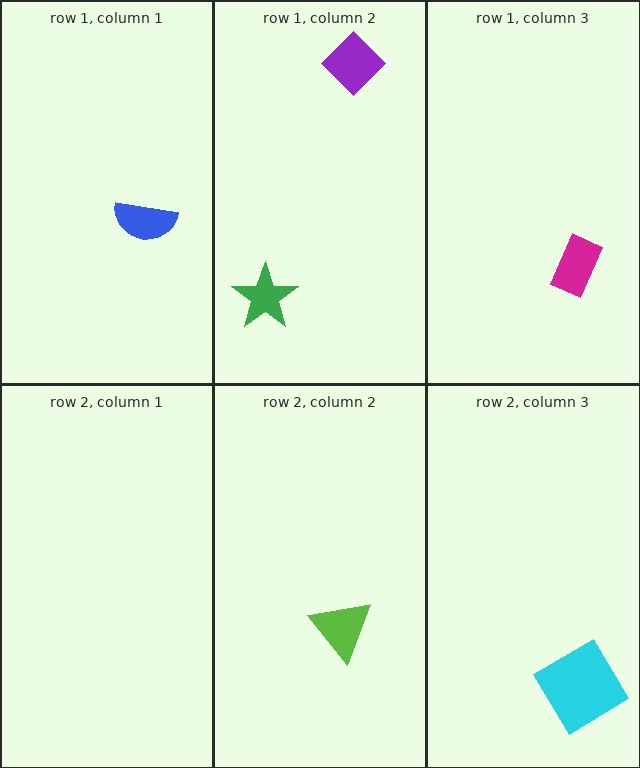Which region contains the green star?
The row 1, column 2 region.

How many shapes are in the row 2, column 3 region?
1.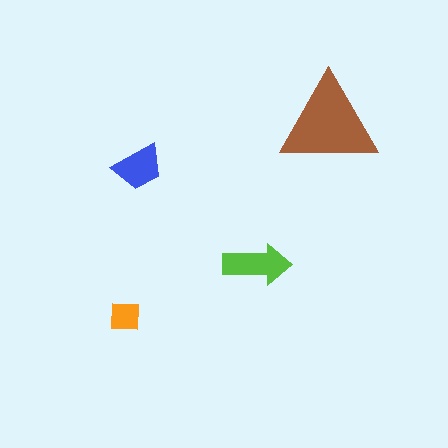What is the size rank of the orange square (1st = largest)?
4th.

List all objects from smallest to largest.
The orange square, the blue trapezoid, the lime arrow, the brown triangle.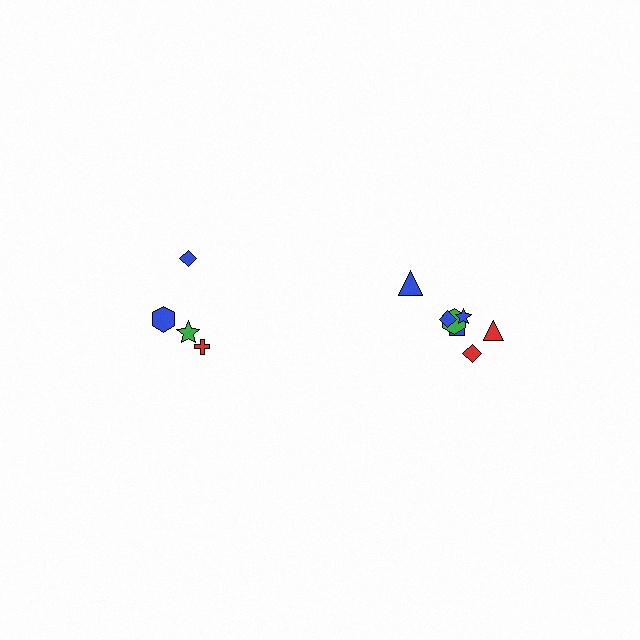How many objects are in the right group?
There are 7 objects.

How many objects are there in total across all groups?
There are 11 objects.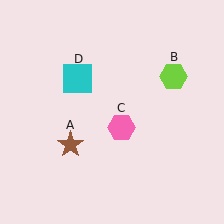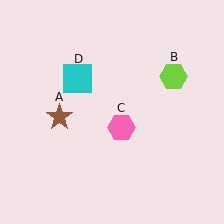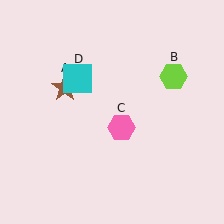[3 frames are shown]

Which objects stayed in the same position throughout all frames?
Lime hexagon (object B) and pink hexagon (object C) and cyan square (object D) remained stationary.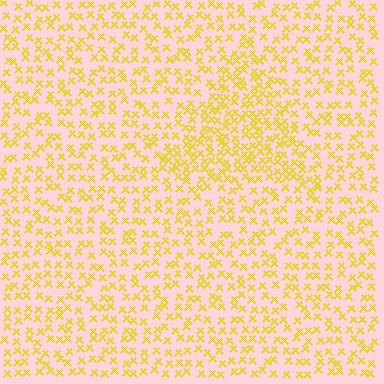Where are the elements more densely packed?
The elements are more densely packed inside the triangle boundary.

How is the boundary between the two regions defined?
The boundary is defined by a change in element density (approximately 1.7x ratio). All elements are the same color, size, and shape.